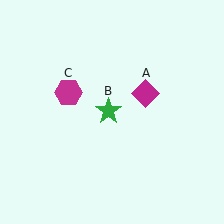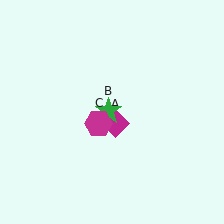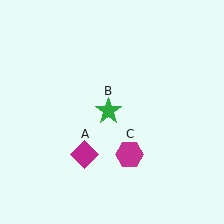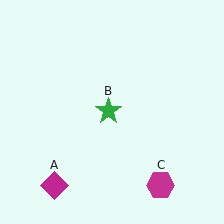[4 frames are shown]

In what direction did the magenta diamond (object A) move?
The magenta diamond (object A) moved down and to the left.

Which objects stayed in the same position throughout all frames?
Green star (object B) remained stationary.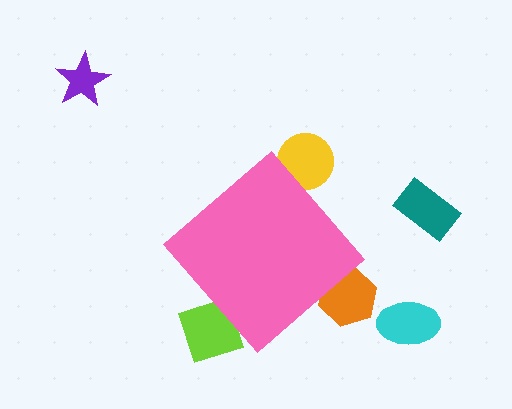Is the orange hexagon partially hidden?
Yes, the orange hexagon is partially hidden behind the pink diamond.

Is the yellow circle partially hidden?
Yes, the yellow circle is partially hidden behind the pink diamond.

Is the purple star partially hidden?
No, the purple star is fully visible.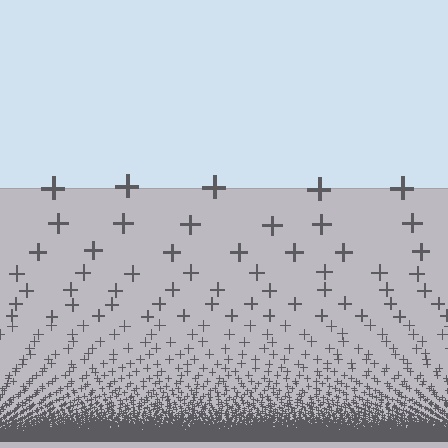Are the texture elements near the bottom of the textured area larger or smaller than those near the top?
Smaller. The gradient is inverted — elements near the bottom are smaller and denser.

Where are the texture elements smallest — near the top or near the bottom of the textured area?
Near the bottom.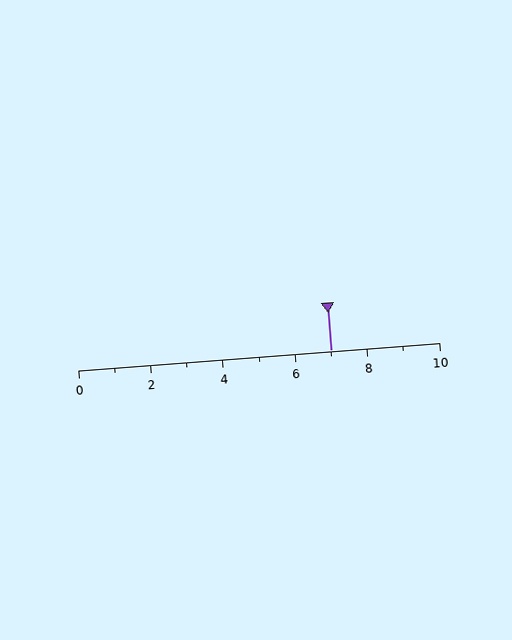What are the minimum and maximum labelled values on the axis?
The axis runs from 0 to 10.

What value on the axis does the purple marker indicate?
The marker indicates approximately 7.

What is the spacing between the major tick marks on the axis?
The major ticks are spaced 2 apart.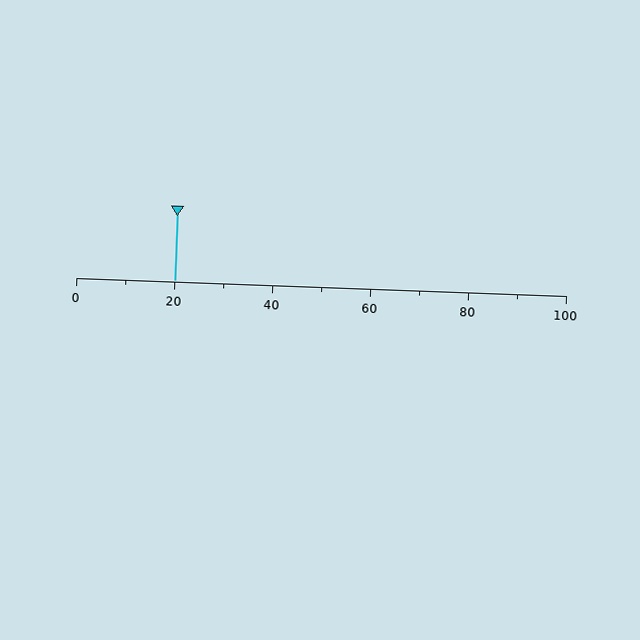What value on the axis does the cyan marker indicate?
The marker indicates approximately 20.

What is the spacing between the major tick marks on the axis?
The major ticks are spaced 20 apart.